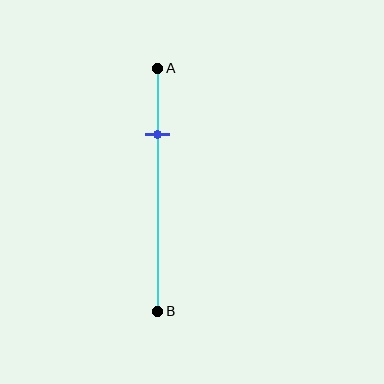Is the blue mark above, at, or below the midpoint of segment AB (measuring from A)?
The blue mark is above the midpoint of segment AB.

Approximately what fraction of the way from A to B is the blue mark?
The blue mark is approximately 25% of the way from A to B.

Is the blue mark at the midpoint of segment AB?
No, the mark is at about 25% from A, not at the 50% midpoint.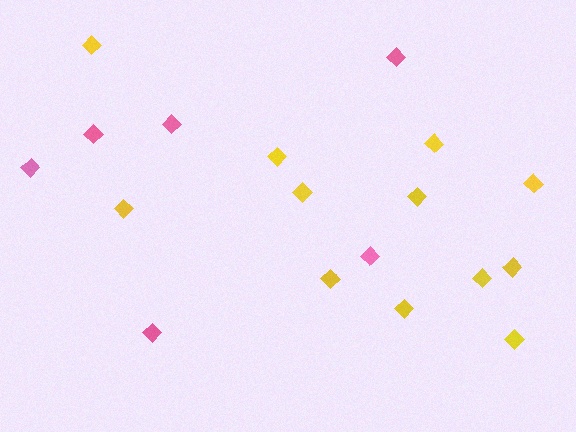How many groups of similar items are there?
There are 2 groups: one group of yellow diamonds (12) and one group of pink diamonds (6).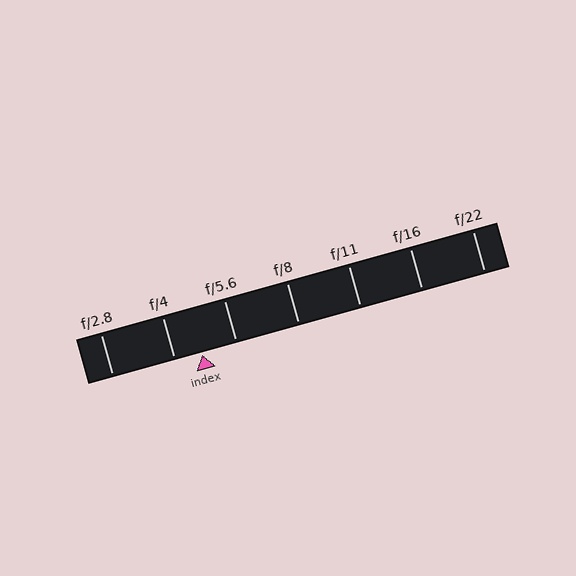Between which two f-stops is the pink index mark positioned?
The index mark is between f/4 and f/5.6.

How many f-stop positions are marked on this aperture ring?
There are 7 f-stop positions marked.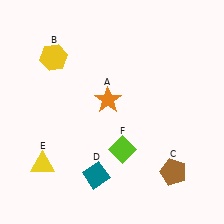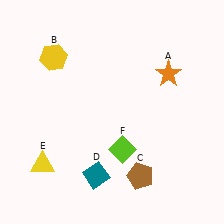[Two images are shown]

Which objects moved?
The objects that moved are: the orange star (A), the brown pentagon (C).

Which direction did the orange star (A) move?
The orange star (A) moved right.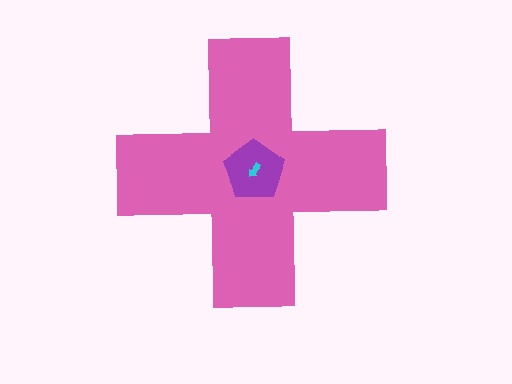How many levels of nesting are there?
3.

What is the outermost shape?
The pink cross.